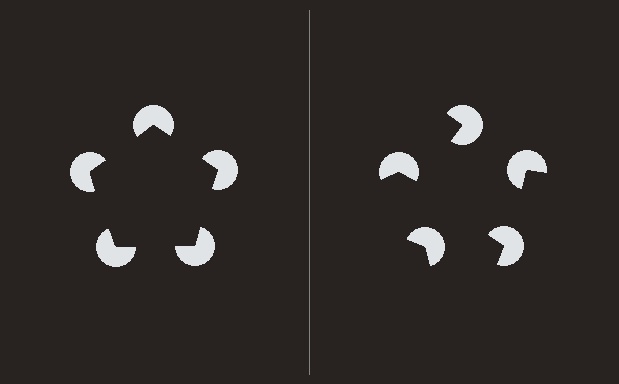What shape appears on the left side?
An illusory pentagon.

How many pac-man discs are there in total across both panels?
10 — 5 on each side.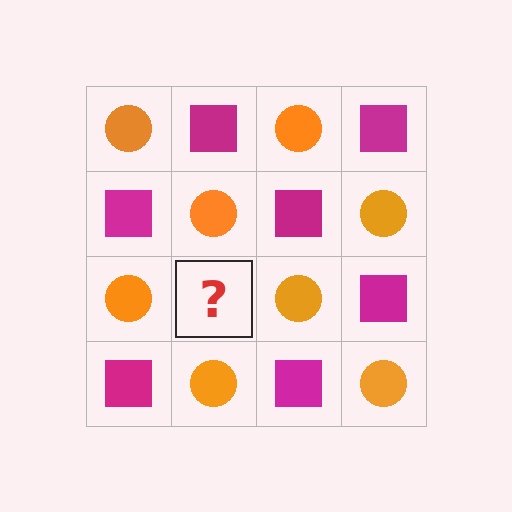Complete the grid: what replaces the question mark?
The question mark should be replaced with a magenta square.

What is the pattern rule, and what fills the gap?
The rule is that it alternates orange circle and magenta square in a checkerboard pattern. The gap should be filled with a magenta square.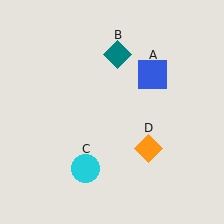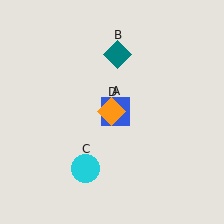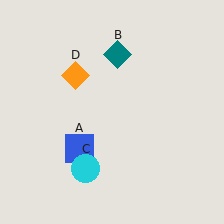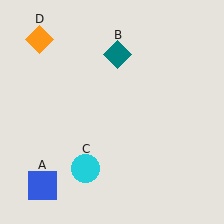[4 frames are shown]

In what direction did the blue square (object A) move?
The blue square (object A) moved down and to the left.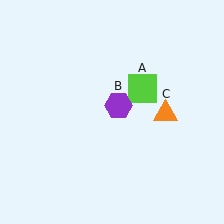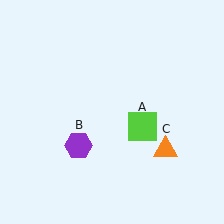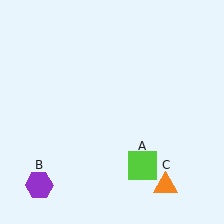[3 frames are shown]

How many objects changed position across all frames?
3 objects changed position: lime square (object A), purple hexagon (object B), orange triangle (object C).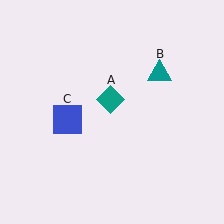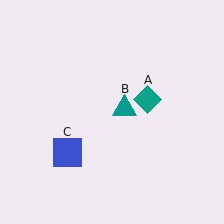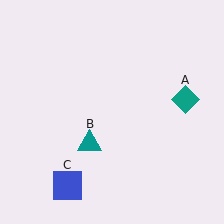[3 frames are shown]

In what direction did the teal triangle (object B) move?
The teal triangle (object B) moved down and to the left.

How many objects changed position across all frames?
3 objects changed position: teal diamond (object A), teal triangle (object B), blue square (object C).